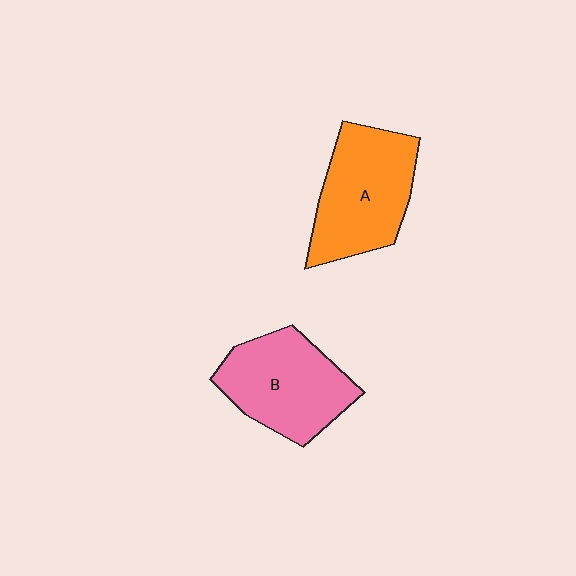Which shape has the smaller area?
Shape B (pink).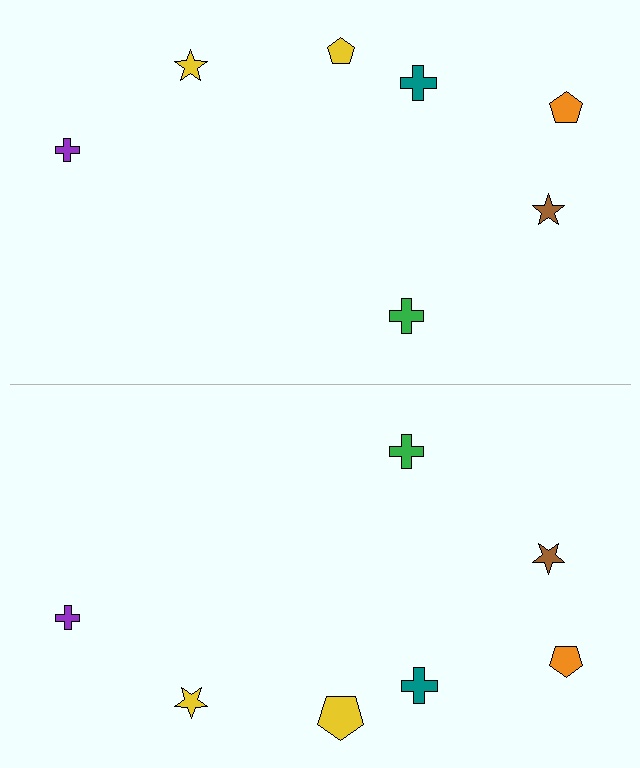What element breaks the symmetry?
The yellow pentagon on the bottom side has a different size than its mirror counterpart.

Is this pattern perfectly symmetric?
No, the pattern is not perfectly symmetric. The yellow pentagon on the bottom side has a different size than its mirror counterpart.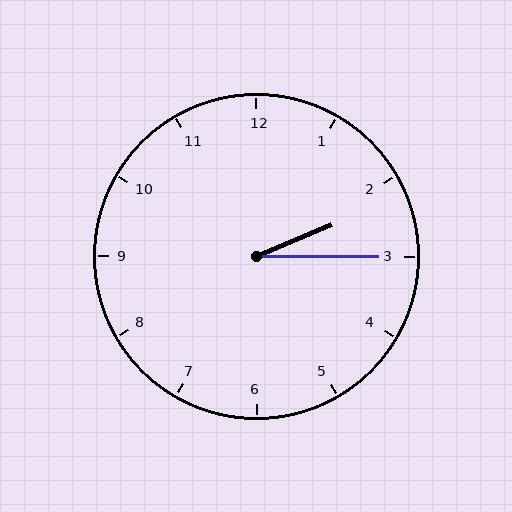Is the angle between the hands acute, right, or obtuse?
It is acute.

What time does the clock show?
2:15.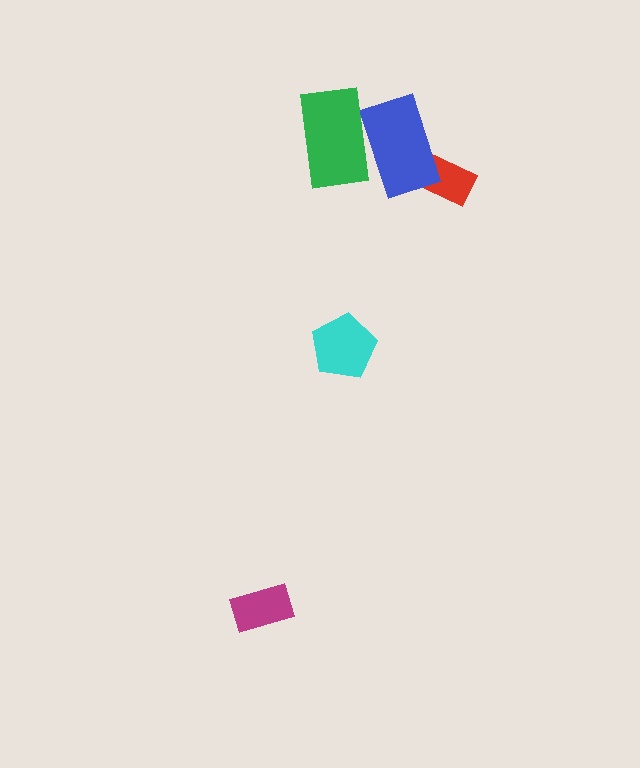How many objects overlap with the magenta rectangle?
0 objects overlap with the magenta rectangle.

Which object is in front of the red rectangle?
The blue rectangle is in front of the red rectangle.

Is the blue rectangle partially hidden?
Yes, it is partially covered by another shape.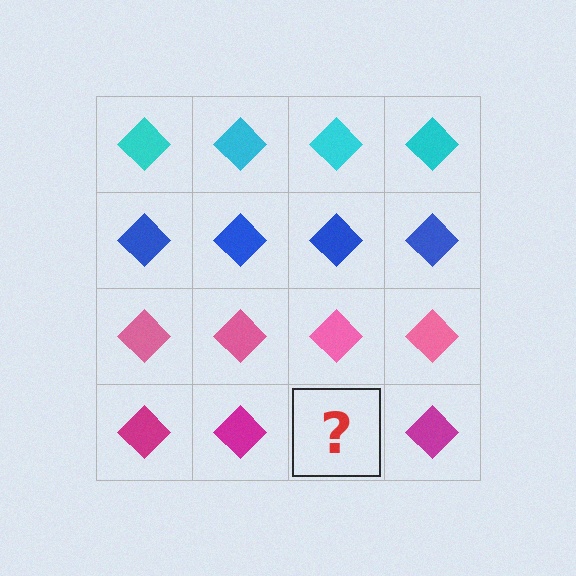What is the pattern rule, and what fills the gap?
The rule is that each row has a consistent color. The gap should be filled with a magenta diamond.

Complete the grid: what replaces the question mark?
The question mark should be replaced with a magenta diamond.